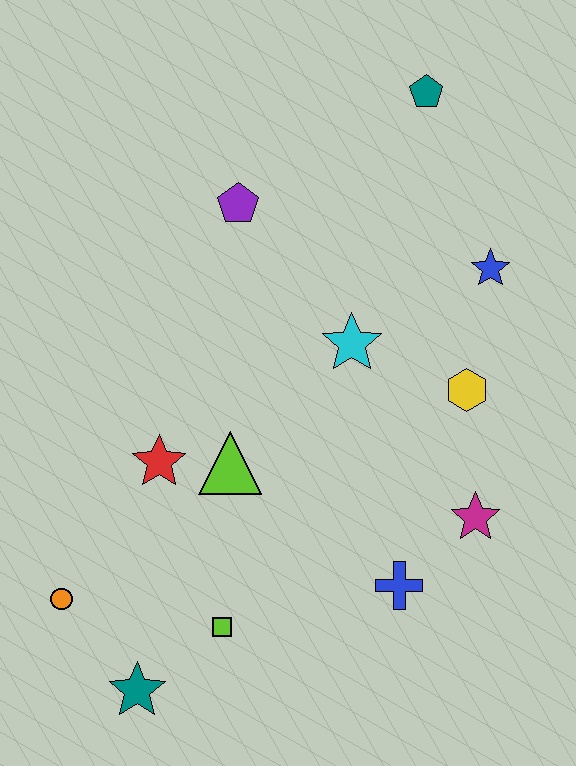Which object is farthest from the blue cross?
The teal pentagon is farthest from the blue cross.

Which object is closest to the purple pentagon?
The cyan star is closest to the purple pentagon.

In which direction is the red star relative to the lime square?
The red star is above the lime square.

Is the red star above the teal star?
Yes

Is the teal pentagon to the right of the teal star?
Yes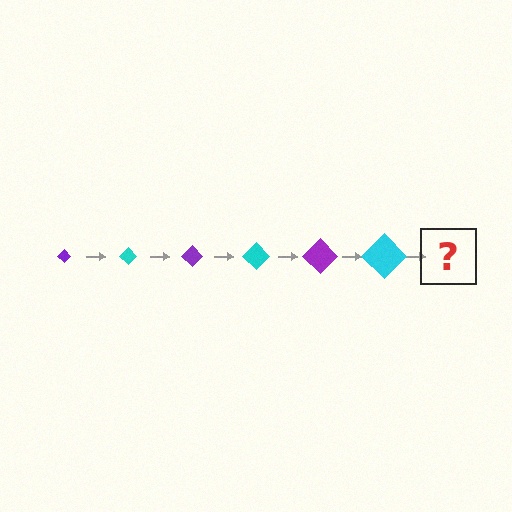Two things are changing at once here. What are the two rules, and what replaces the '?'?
The two rules are that the diamond grows larger each step and the color cycles through purple and cyan. The '?' should be a purple diamond, larger than the previous one.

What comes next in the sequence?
The next element should be a purple diamond, larger than the previous one.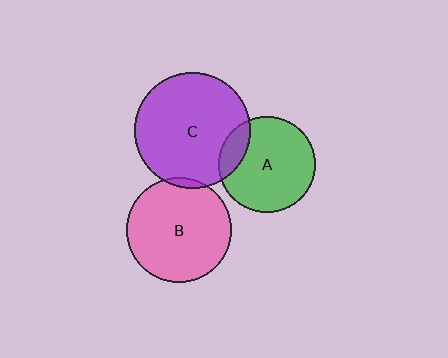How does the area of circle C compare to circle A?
Approximately 1.4 times.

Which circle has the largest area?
Circle C (purple).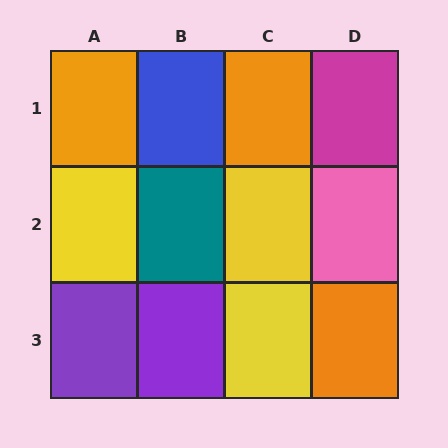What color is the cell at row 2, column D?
Pink.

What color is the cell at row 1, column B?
Blue.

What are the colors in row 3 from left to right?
Purple, purple, yellow, orange.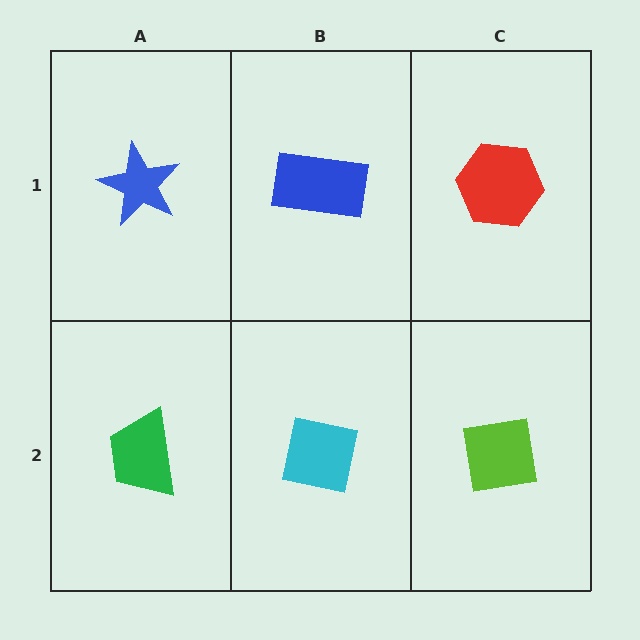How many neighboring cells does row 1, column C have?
2.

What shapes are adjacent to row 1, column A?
A green trapezoid (row 2, column A), a blue rectangle (row 1, column B).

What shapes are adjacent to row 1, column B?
A cyan square (row 2, column B), a blue star (row 1, column A), a red hexagon (row 1, column C).